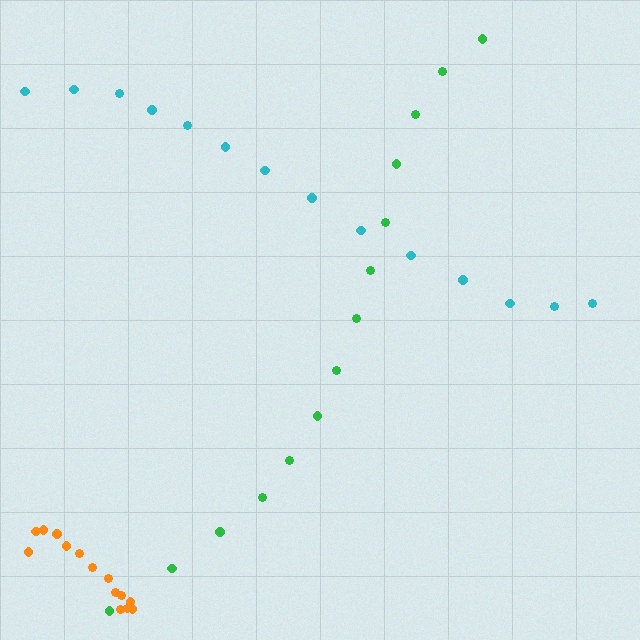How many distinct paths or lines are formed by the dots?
There are 3 distinct paths.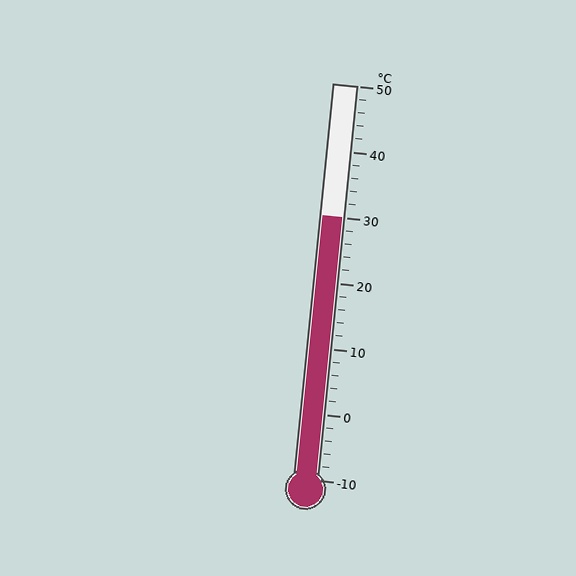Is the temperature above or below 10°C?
The temperature is above 10°C.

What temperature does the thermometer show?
The thermometer shows approximately 30°C.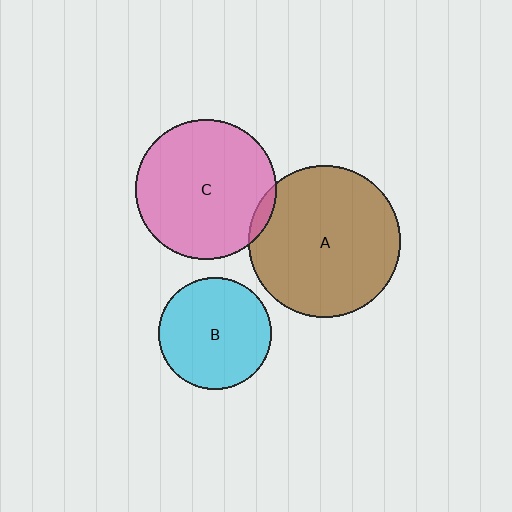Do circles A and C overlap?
Yes.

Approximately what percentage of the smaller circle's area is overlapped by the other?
Approximately 5%.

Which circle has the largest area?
Circle A (brown).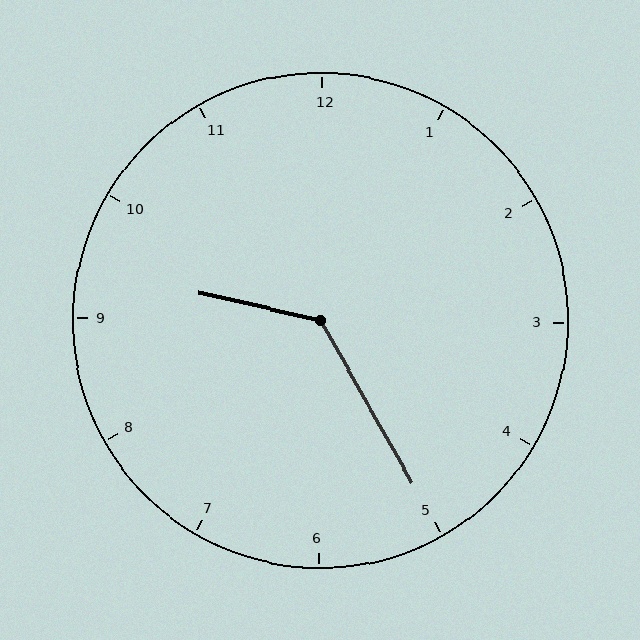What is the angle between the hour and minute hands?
Approximately 132 degrees.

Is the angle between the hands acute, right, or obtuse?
It is obtuse.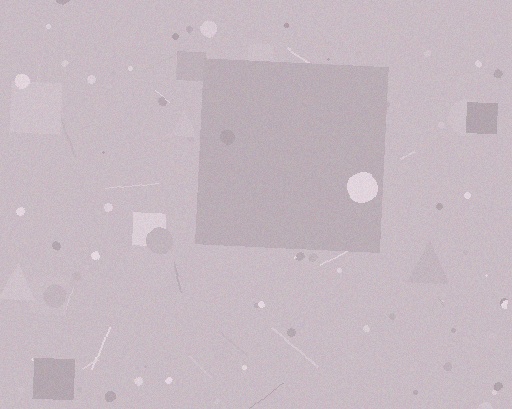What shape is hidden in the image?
A square is hidden in the image.